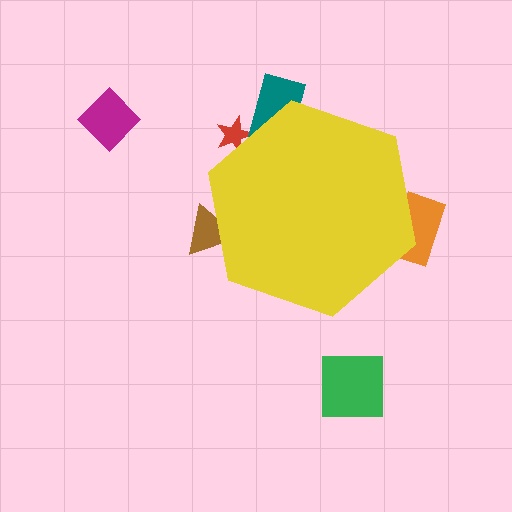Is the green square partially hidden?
No, the green square is fully visible.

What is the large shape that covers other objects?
A yellow hexagon.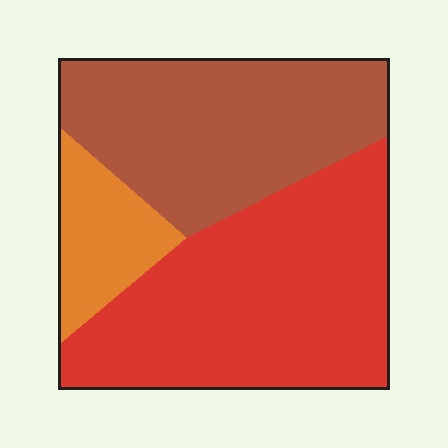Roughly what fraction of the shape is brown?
Brown covers 38% of the shape.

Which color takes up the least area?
Orange, at roughly 15%.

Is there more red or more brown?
Red.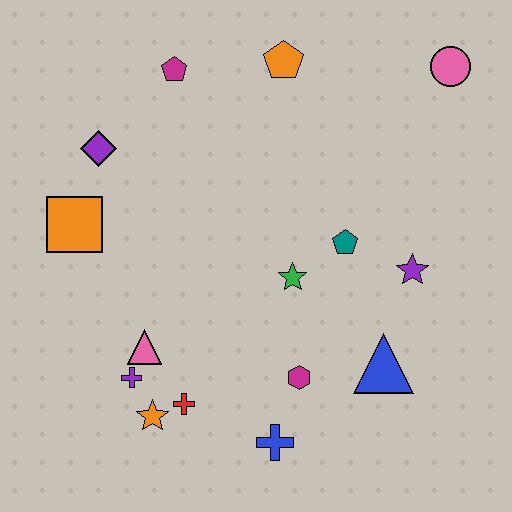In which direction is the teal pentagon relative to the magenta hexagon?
The teal pentagon is above the magenta hexagon.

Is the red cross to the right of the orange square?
Yes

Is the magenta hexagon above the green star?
No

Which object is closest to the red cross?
The orange star is closest to the red cross.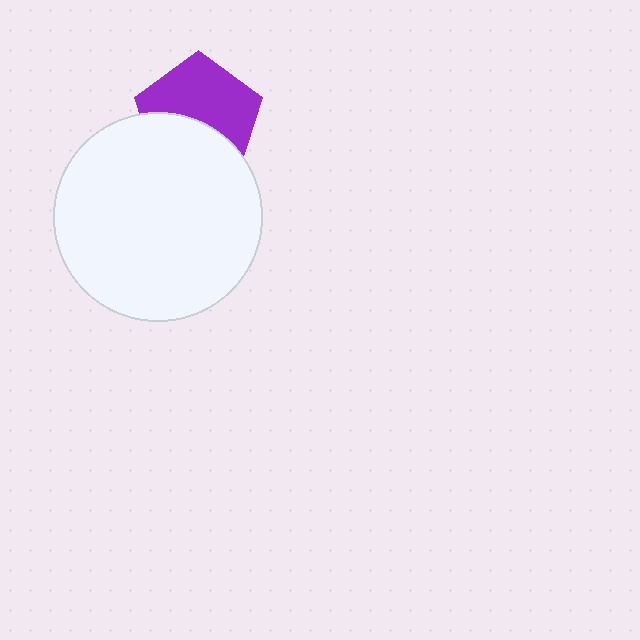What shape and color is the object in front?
The object in front is a white circle.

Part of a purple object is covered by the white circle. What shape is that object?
It is a pentagon.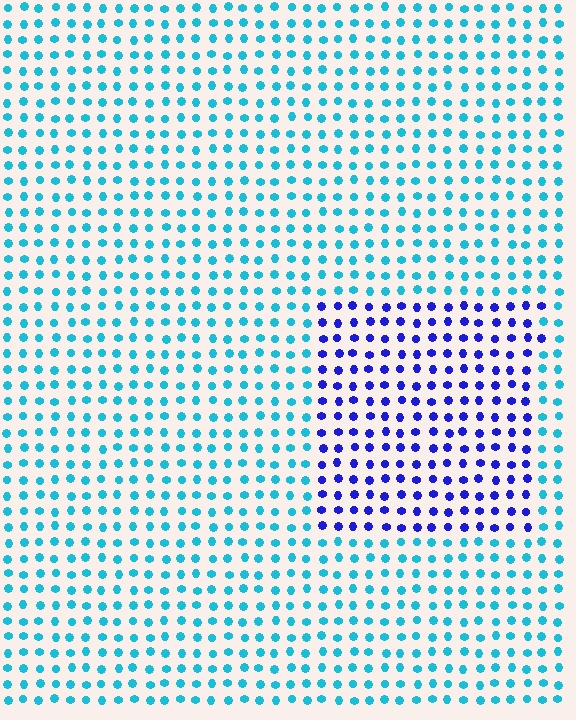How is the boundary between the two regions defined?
The boundary is defined purely by a slight shift in hue (about 54 degrees). Spacing, size, and orientation are identical on both sides.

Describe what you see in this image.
The image is filled with small cyan elements in a uniform arrangement. A rectangle-shaped region is visible where the elements are tinted to a slightly different hue, forming a subtle color boundary.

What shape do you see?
I see a rectangle.